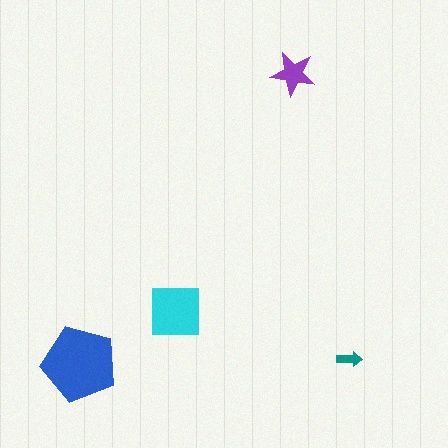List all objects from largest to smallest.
The blue pentagon, the cyan square, the purple star, the teal arrow.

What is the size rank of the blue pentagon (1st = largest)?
1st.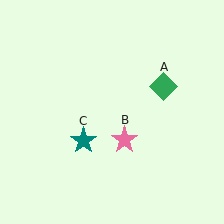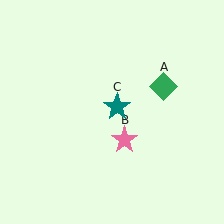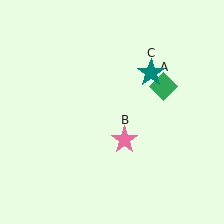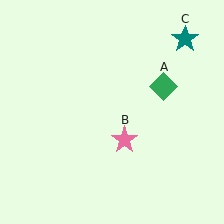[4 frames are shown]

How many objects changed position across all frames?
1 object changed position: teal star (object C).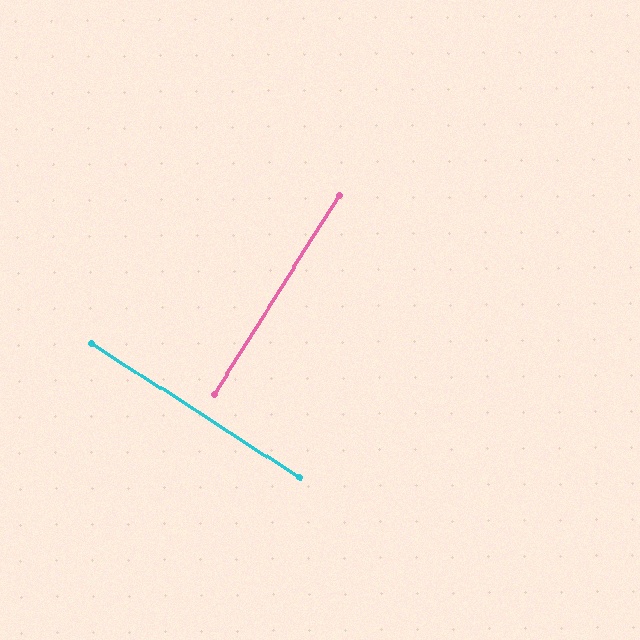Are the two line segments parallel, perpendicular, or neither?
Perpendicular — they meet at approximately 89°.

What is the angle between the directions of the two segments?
Approximately 89 degrees.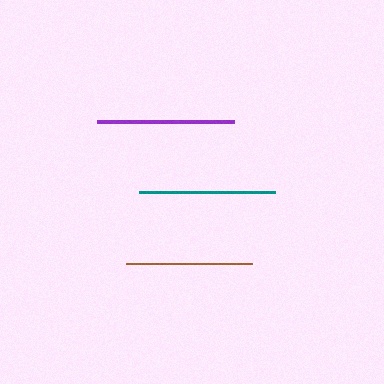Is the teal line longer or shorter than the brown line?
The teal line is longer than the brown line.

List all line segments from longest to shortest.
From longest to shortest: purple, teal, brown.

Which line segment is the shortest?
The brown line is the shortest at approximately 126 pixels.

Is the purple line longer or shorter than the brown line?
The purple line is longer than the brown line.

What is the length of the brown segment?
The brown segment is approximately 126 pixels long.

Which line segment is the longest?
The purple line is the longest at approximately 137 pixels.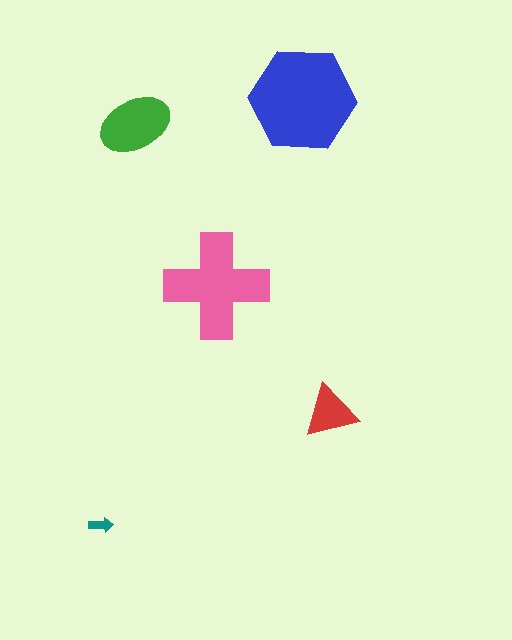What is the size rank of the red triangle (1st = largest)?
4th.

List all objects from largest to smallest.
The blue hexagon, the pink cross, the green ellipse, the red triangle, the teal arrow.